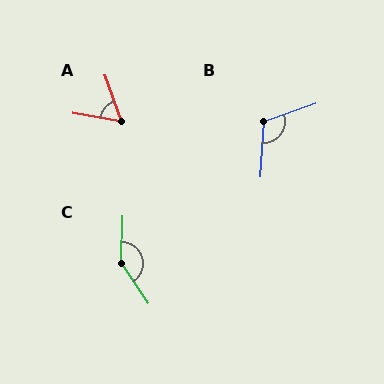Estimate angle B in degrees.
Approximately 113 degrees.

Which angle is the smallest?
A, at approximately 60 degrees.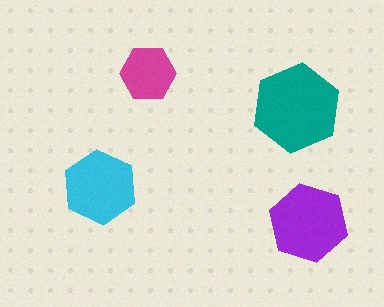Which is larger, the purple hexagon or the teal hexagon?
The teal one.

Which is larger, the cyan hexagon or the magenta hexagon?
The cyan one.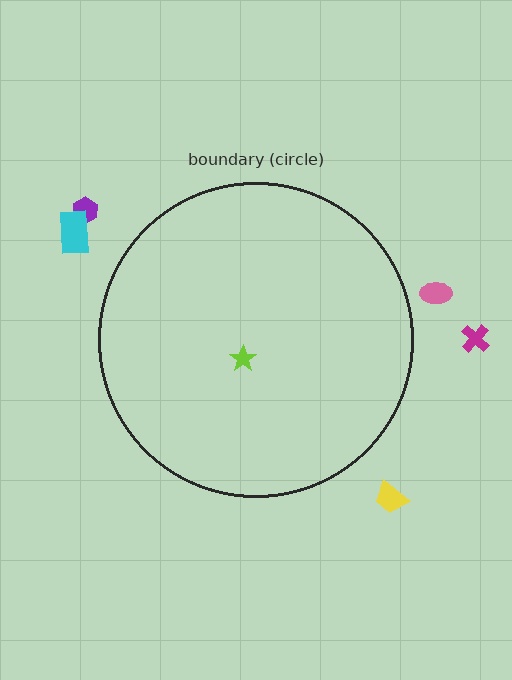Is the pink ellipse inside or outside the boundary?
Outside.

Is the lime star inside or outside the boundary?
Inside.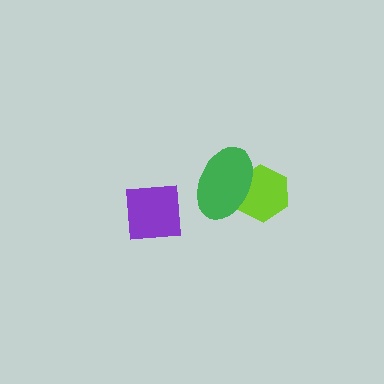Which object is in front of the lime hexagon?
The green ellipse is in front of the lime hexagon.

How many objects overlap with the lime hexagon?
1 object overlaps with the lime hexagon.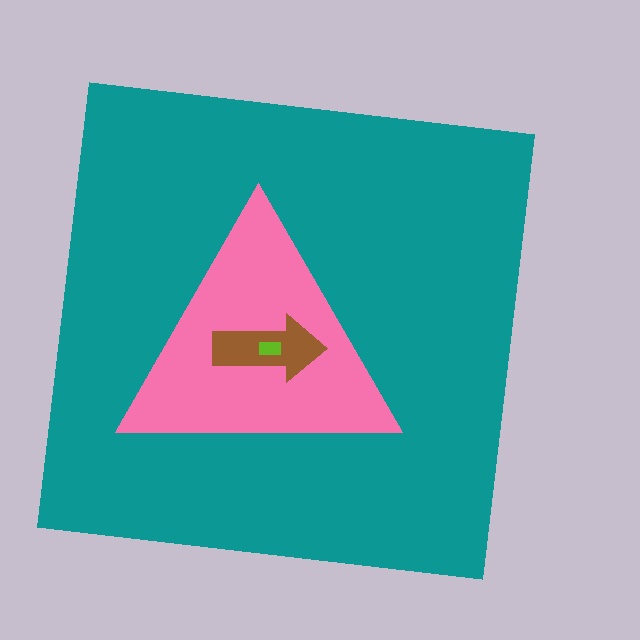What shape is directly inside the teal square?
The pink triangle.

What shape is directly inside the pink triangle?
The brown arrow.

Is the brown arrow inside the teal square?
Yes.